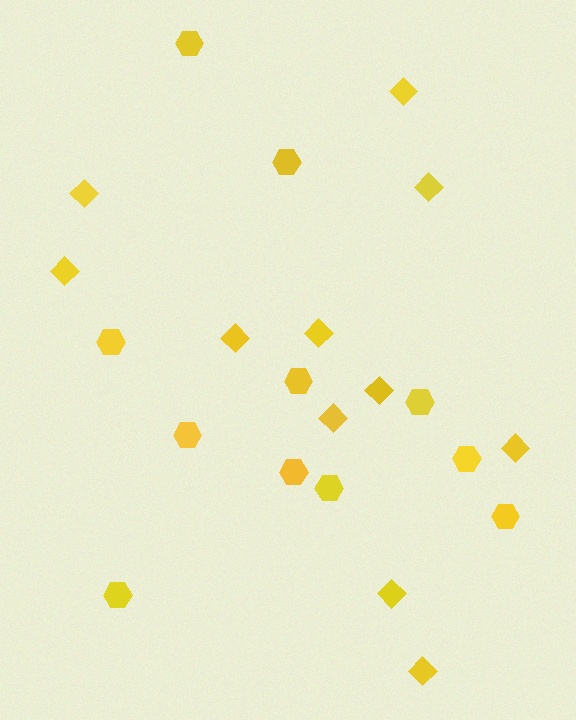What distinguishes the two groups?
There are 2 groups: one group of diamonds (11) and one group of hexagons (11).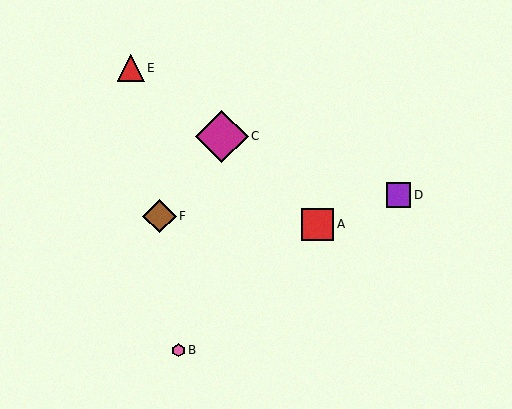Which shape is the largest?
The magenta diamond (labeled C) is the largest.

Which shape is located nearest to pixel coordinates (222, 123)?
The magenta diamond (labeled C) at (222, 136) is nearest to that location.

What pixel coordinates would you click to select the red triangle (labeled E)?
Click at (131, 68) to select the red triangle E.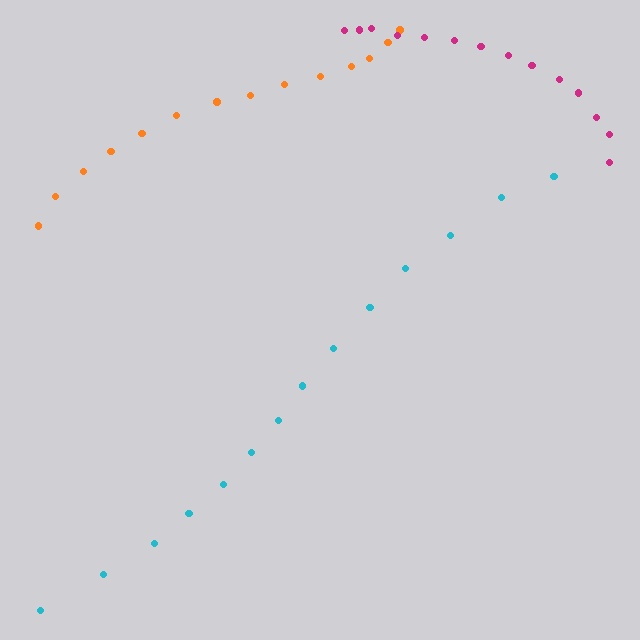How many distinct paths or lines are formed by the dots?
There are 3 distinct paths.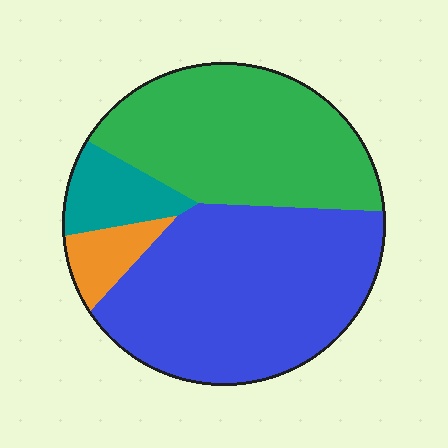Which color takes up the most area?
Blue, at roughly 50%.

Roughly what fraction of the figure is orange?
Orange takes up about one tenth (1/10) of the figure.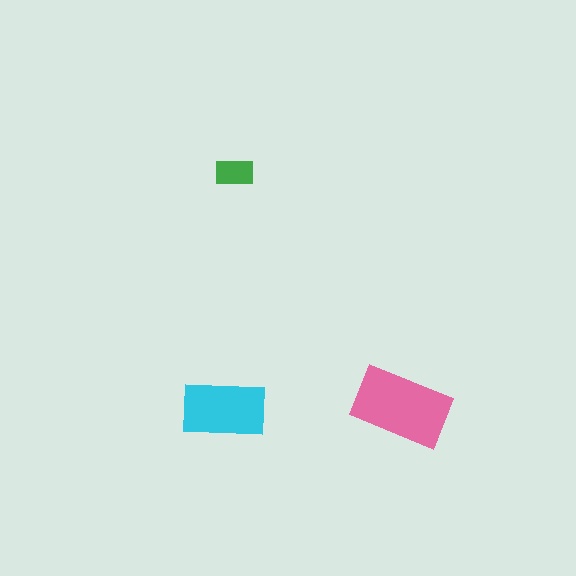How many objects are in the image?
There are 3 objects in the image.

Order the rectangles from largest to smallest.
the pink one, the cyan one, the green one.